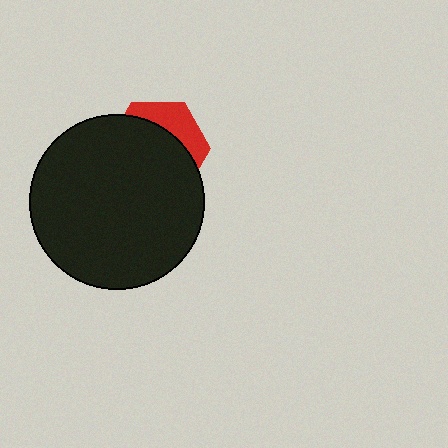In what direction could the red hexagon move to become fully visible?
The red hexagon could move up. That would shift it out from behind the black circle entirely.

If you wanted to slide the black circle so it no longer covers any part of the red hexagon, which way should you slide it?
Slide it down — that is the most direct way to separate the two shapes.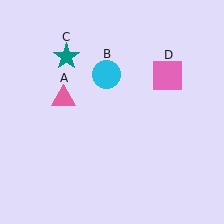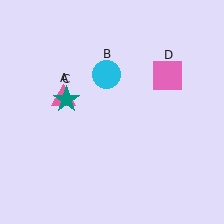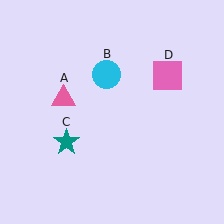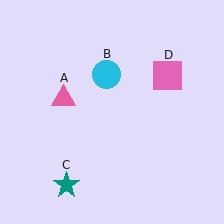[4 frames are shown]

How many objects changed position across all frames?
1 object changed position: teal star (object C).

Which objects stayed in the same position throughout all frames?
Pink triangle (object A) and cyan circle (object B) and pink square (object D) remained stationary.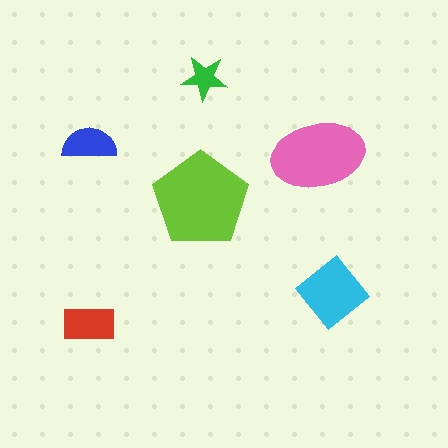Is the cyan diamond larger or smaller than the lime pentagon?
Smaller.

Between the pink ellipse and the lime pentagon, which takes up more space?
The lime pentagon.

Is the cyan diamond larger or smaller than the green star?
Larger.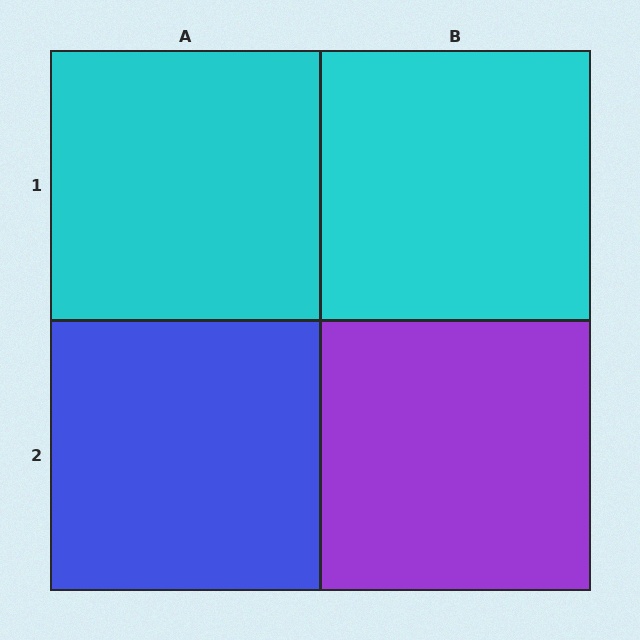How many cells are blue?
1 cell is blue.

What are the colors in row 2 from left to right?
Blue, purple.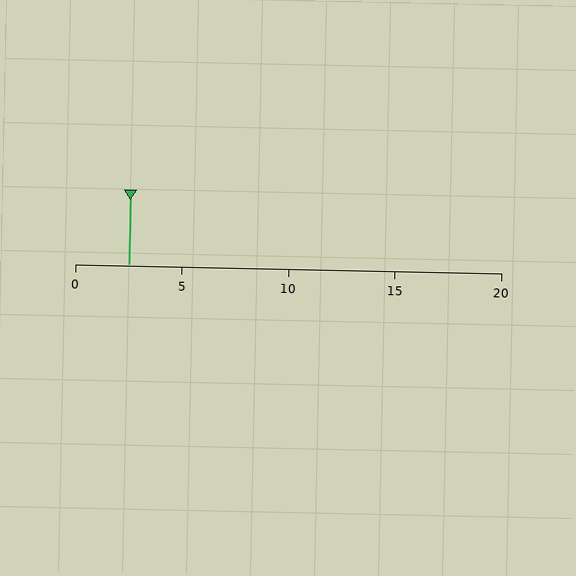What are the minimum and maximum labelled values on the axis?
The axis runs from 0 to 20.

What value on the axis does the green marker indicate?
The marker indicates approximately 2.5.